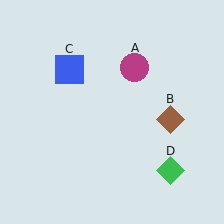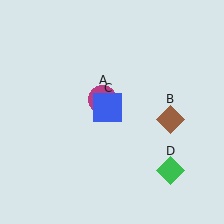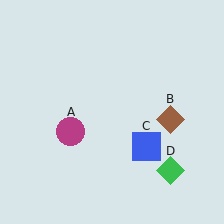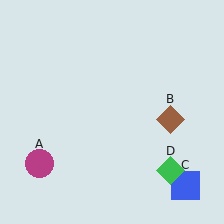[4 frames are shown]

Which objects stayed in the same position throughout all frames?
Brown diamond (object B) and green diamond (object D) remained stationary.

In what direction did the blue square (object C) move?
The blue square (object C) moved down and to the right.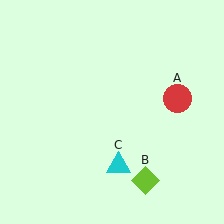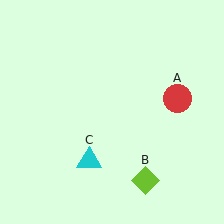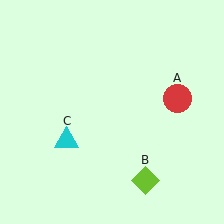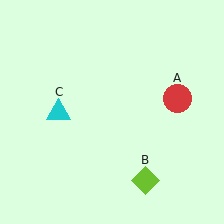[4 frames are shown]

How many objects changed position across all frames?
1 object changed position: cyan triangle (object C).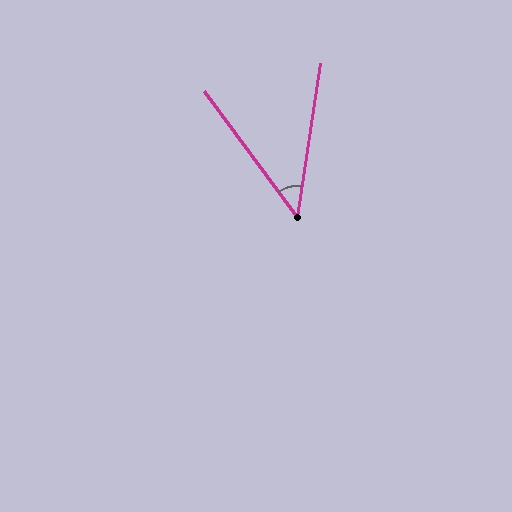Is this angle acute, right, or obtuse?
It is acute.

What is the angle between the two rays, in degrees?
Approximately 45 degrees.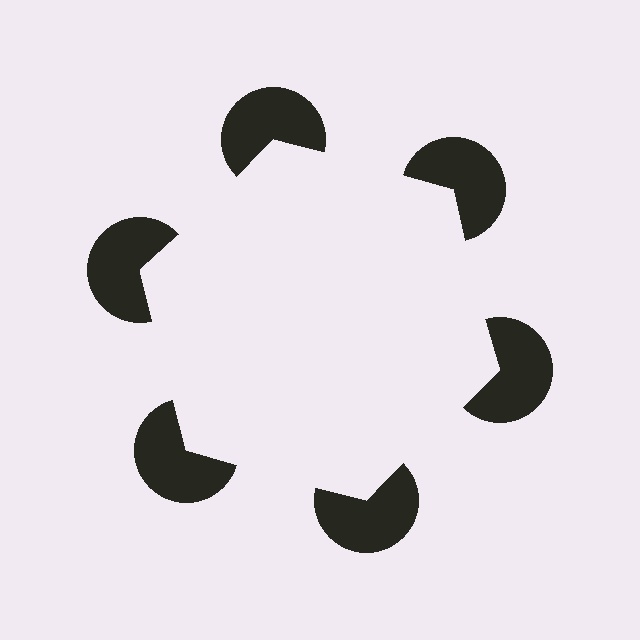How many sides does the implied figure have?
6 sides.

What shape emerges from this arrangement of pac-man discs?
An illusory hexagon — its edges are inferred from the aligned wedge cuts in the pac-man discs, not physically drawn.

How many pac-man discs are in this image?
There are 6 — one at each vertex of the illusory hexagon.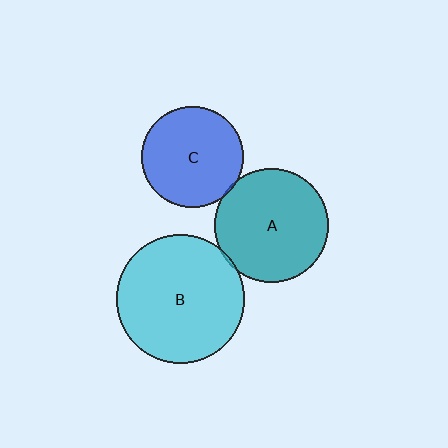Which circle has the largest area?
Circle B (cyan).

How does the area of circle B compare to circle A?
Approximately 1.3 times.